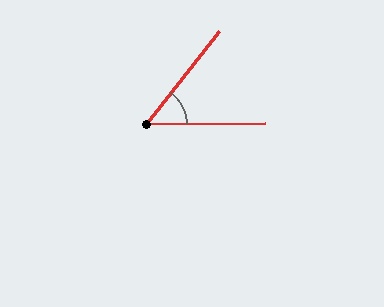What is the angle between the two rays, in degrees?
Approximately 51 degrees.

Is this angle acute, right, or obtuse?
It is acute.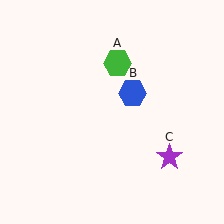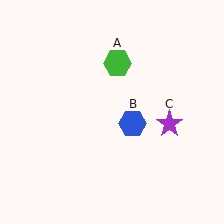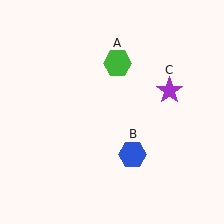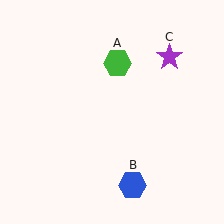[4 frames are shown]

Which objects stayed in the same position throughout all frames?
Green hexagon (object A) remained stationary.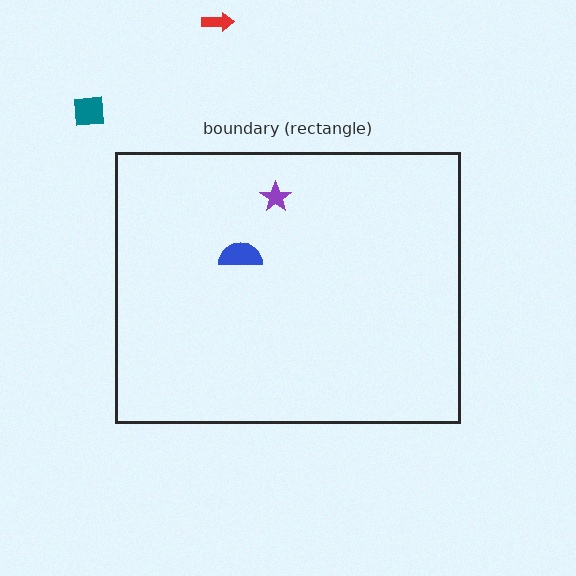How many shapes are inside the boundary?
2 inside, 2 outside.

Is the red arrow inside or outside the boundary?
Outside.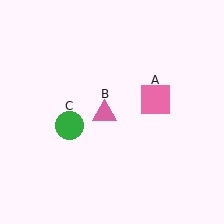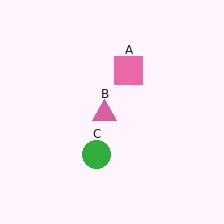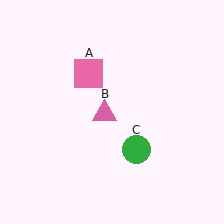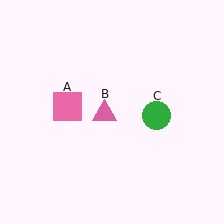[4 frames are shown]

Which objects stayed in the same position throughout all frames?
Pink triangle (object B) remained stationary.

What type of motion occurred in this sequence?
The pink square (object A), green circle (object C) rotated counterclockwise around the center of the scene.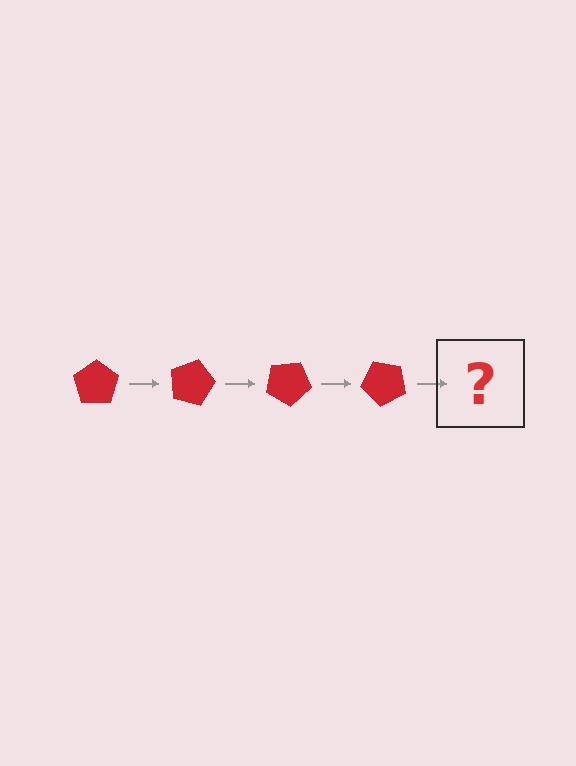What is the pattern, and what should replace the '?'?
The pattern is that the pentagon rotates 15 degrees each step. The '?' should be a red pentagon rotated 60 degrees.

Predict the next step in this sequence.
The next step is a red pentagon rotated 60 degrees.